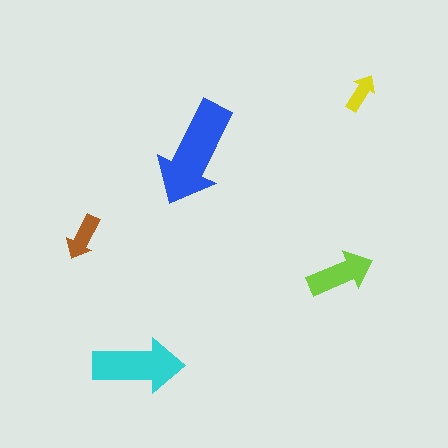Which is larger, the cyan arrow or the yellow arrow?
The cyan one.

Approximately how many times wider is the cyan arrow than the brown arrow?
About 2 times wider.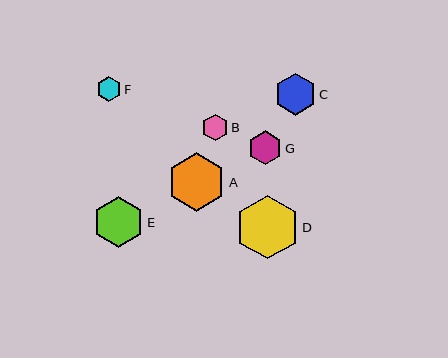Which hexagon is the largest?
Hexagon D is the largest with a size of approximately 64 pixels.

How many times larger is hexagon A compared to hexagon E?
Hexagon A is approximately 1.2 times the size of hexagon E.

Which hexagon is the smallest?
Hexagon F is the smallest with a size of approximately 24 pixels.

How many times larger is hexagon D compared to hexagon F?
Hexagon D is approximately 2.6 times the size of hexagon F.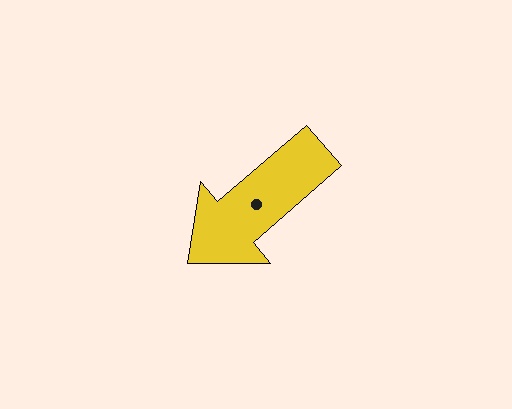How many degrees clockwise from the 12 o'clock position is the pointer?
Approximately 229 degrees.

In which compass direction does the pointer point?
Southwest.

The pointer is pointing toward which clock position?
Roughly 8 o'clock.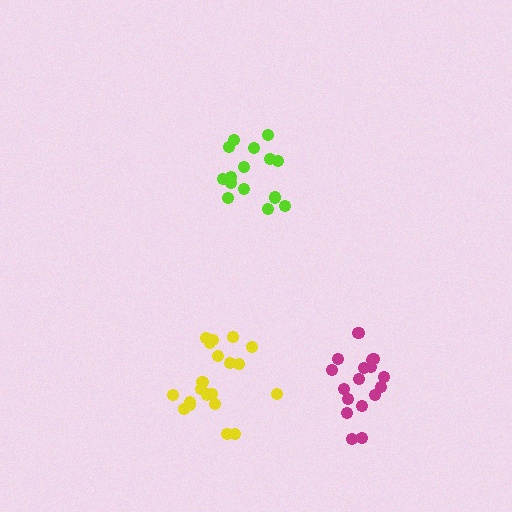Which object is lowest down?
The magenta cluster is bottommost.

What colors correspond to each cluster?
The clusters are colored: lime, yellow, magenta.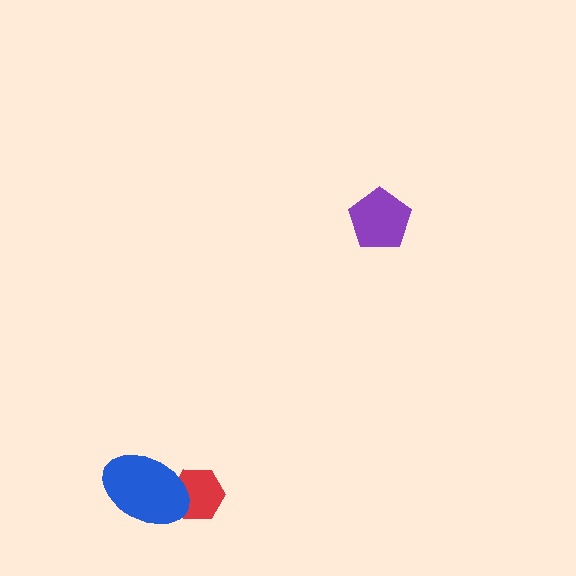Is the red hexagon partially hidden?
Yes, it is partially covered by another shape.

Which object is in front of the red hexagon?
The blue ellipse is in front of the red hexagon.